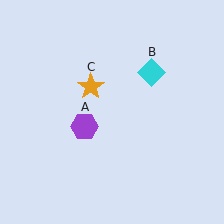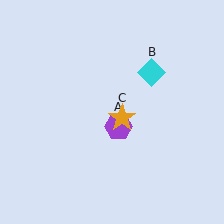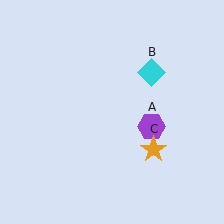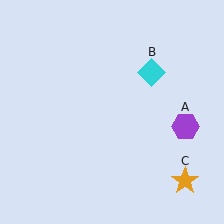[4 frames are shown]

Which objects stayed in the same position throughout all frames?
Cyan diamond (object B) remained stationary.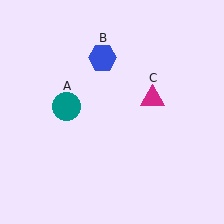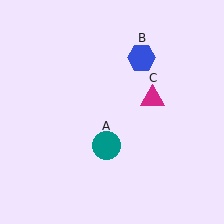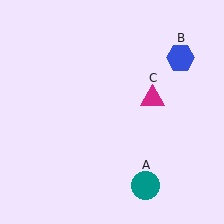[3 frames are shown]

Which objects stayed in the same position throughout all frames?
Magenta triangle (object C) remained stationary.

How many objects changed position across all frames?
2 objects changed position: teal circle (object A), blue hexagon (object B).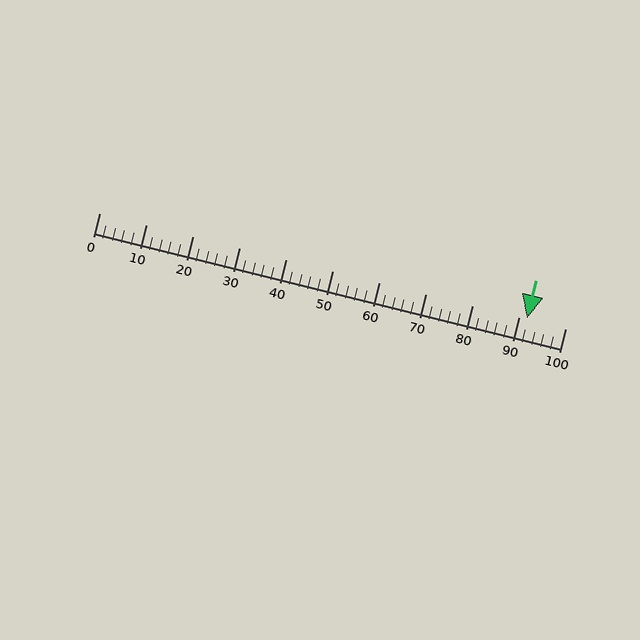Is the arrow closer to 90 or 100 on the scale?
The arrow is closer to 90.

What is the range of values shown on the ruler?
The ruler shows values from 0 to 100.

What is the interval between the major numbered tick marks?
The major tick marks are spaced 10 units apart.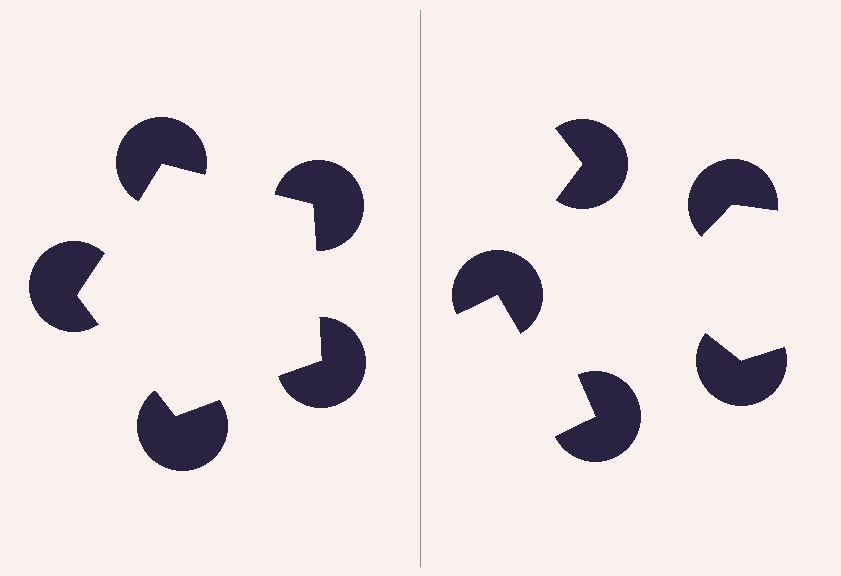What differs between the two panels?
The pac-man discs are positioned identically on both sides; only the wedge orientations differ. On the left they align to a pentagon; on the right they are misaligned.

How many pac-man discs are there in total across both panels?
10 — 5 on each side.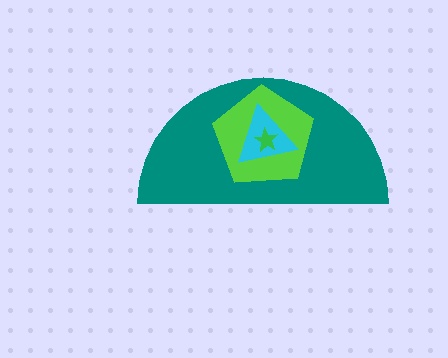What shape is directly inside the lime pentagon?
The cyan triangle.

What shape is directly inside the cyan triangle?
The green star.